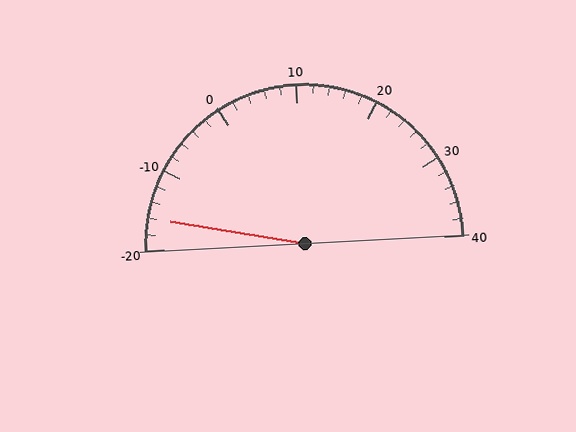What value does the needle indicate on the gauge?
The needle indicates approximately -16.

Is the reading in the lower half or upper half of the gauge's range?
The reading is in the lower half of the range (-20 to 40).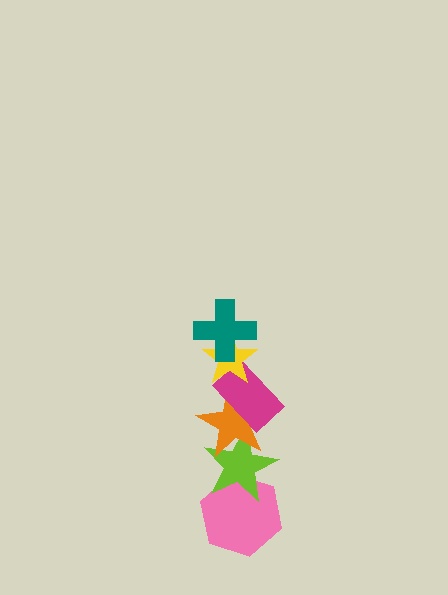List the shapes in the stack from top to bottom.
From top to bottom: the teal cross, the yellow star, the magenta rectangle, the orange star, the lime star, the pink hexagon.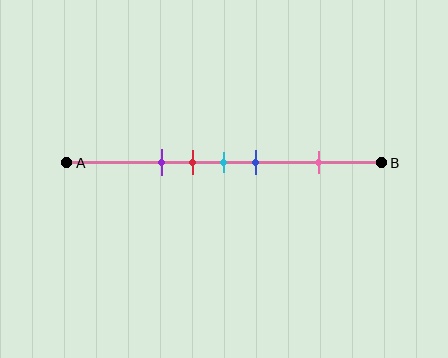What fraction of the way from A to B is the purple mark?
The purple mark is approximately 30% (0.3) of the way from A to B.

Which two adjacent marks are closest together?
The red and cyan marks are the closest adjacent pair.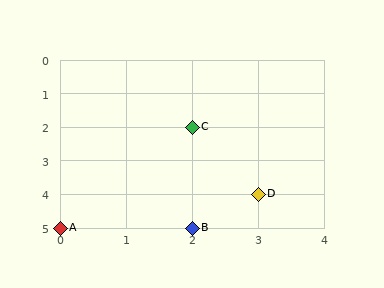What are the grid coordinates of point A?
Point A is at grid coordinates (0, 5).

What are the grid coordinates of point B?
Point B is at grid coordinates (2, 5).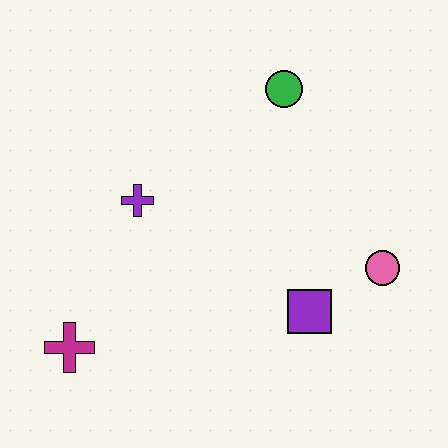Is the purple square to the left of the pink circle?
Yes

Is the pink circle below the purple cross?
Yes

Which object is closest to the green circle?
The purple cross is closest to the green circle.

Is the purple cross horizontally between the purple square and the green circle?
No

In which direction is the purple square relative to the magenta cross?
The purple square is to the right of the magenta cross.